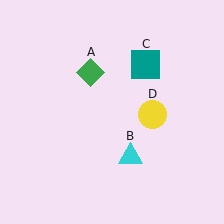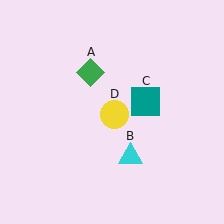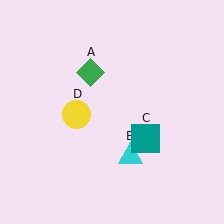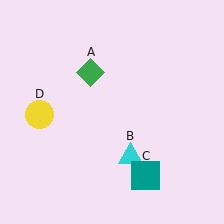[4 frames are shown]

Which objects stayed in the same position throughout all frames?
Green diamond (object A) and cyan triangle (object B) remained stationary.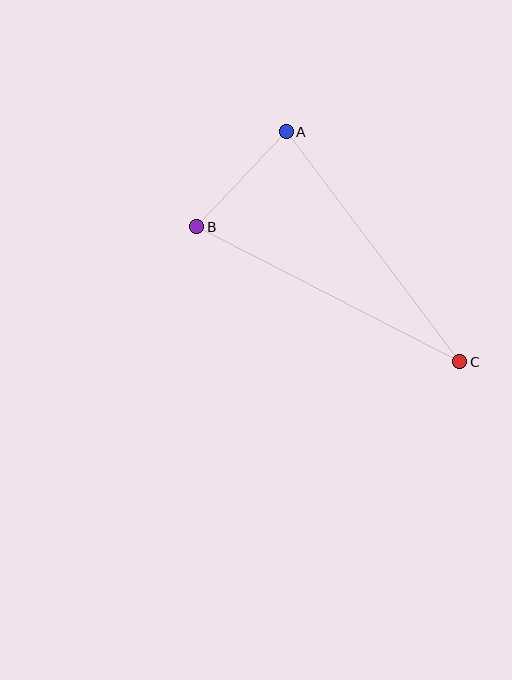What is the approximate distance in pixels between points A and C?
The distance between A and C is approximately 288 pixels.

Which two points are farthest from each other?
Points B and C are farthest from each other.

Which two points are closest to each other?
Points A and B are closest to each other.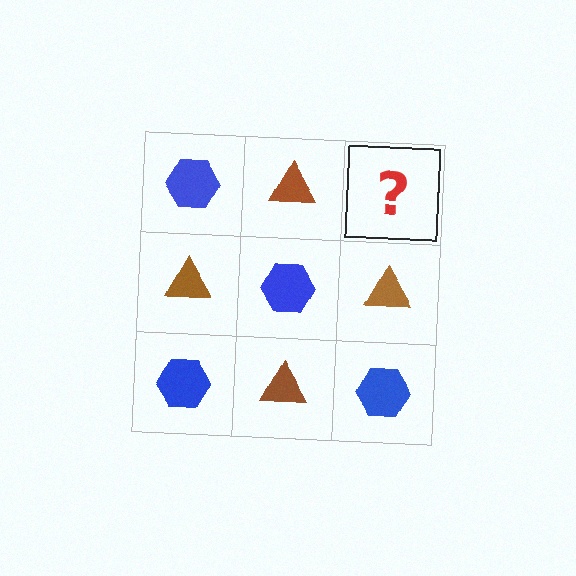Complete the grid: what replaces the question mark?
The question mark should be replaced with a blue hexagon.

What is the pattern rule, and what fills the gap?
The rule is that it alternates blue hexagon and brown triangle in a checkerboard pattern. The gap should be filled with a blue hexagon.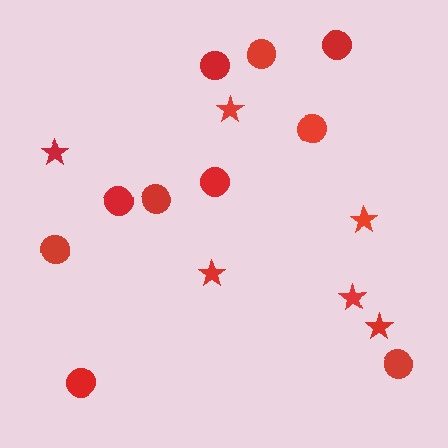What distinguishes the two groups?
There are 2 groups: one group of circles (10) and one group of stars (6).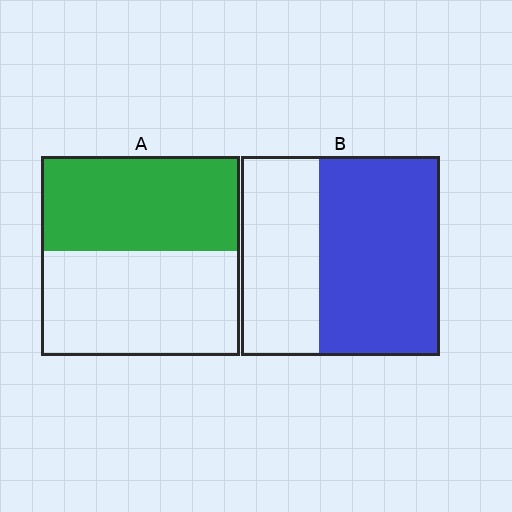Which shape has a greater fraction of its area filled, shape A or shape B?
Shape B.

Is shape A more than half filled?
Roughly half.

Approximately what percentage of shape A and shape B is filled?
A is approximately 50% and B is approximately 60%.